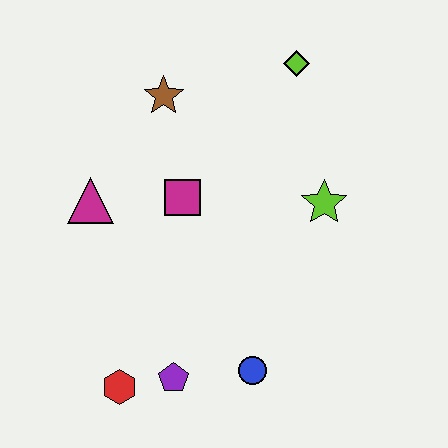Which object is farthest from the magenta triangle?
The lime diamond is farthest from the magenta triangle.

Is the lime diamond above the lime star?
Yes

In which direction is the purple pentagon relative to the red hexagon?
The purple pentagon is to the right of the red hexagon.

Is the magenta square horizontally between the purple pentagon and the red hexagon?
No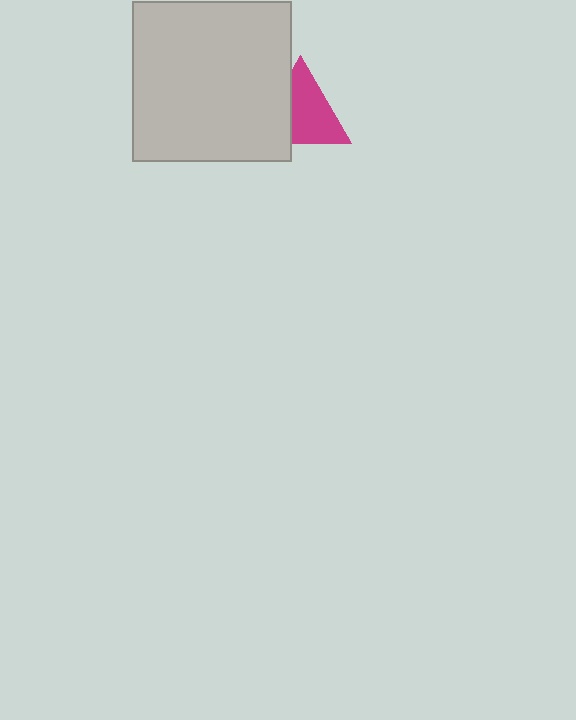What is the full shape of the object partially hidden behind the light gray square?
The partially hidden object is a magenta triangle.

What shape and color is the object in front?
The object in front is a light gray square.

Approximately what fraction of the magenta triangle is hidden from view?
Roughly 33% of the magenta triangle is hidden behind the light gray square.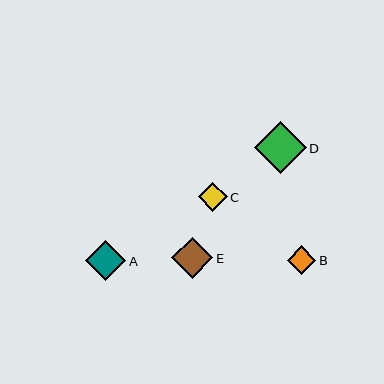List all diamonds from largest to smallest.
From largest to smallest: D, E, A, C, B.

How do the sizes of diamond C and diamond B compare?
Diamond C and diamond B are approximately the same size.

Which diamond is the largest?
Diamond D is the largest with a size of approximately 52 pixels.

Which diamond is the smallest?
Diamond B is the smallest with a size of approximately 28 pixels.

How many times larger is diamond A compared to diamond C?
Diamond A is approximately 1.4 times the size of diamond C.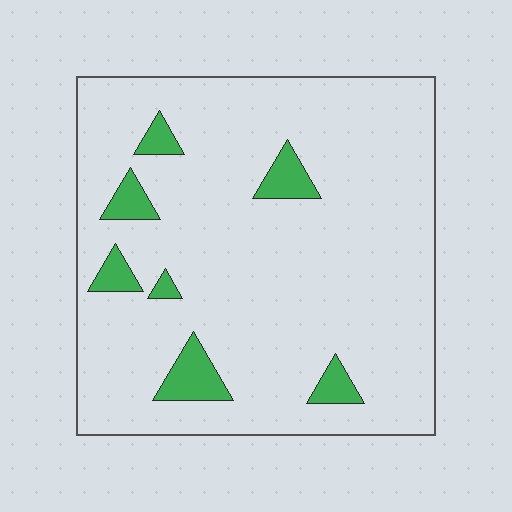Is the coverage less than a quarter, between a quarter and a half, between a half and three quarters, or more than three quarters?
Less than a quarter.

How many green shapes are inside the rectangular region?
7.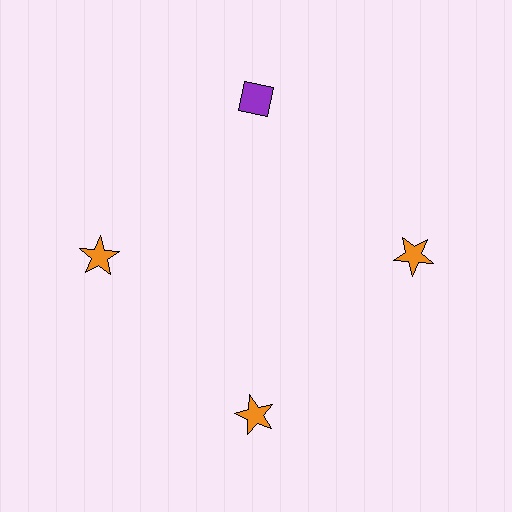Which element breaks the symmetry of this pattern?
The purple diamond at roughly the 12 o'clock position breaks the symmetry. All other shapes are orange stars.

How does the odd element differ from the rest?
It differs in both color (purple instead of orange) and shape (diamond instead of star).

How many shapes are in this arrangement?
There are 4 shapes arranged in a ring pattern.